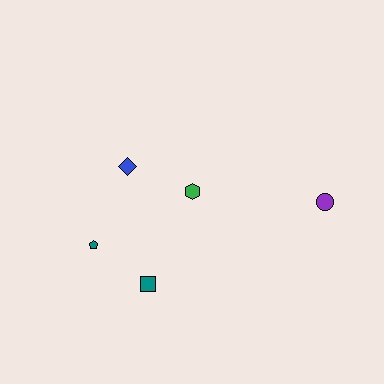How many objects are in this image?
There are 5 objects.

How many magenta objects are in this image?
There are no magenta objects.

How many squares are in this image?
There is 1 square.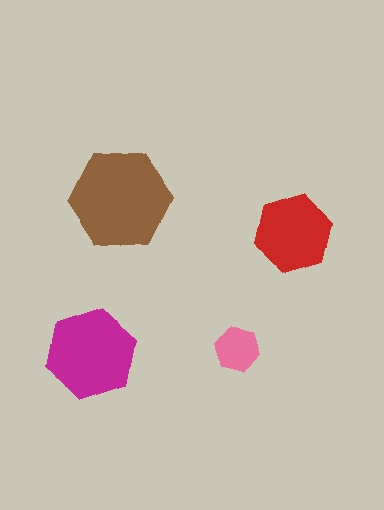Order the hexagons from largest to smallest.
the brown one, the magenta one, the red one, the pink one.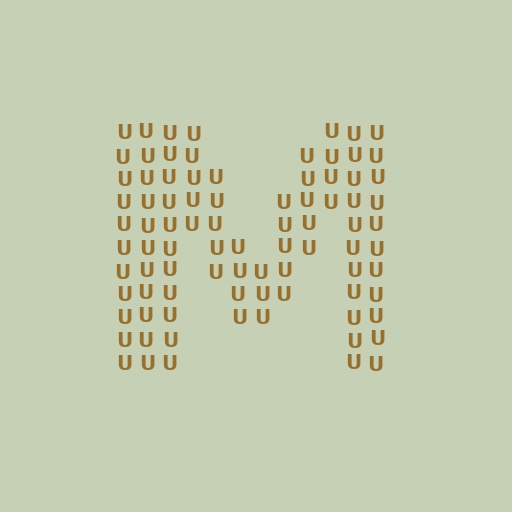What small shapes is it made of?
It is made of small letter U's.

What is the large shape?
The large shape is the letter M.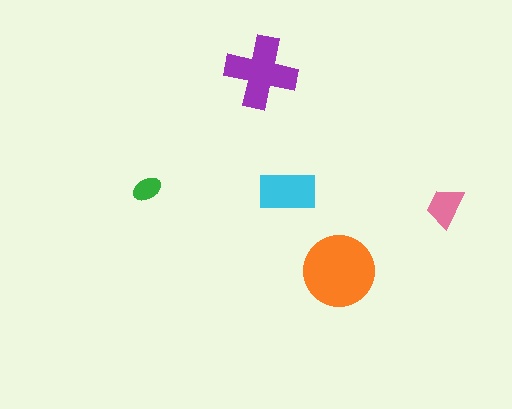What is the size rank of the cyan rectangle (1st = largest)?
3rd.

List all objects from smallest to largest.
The green ellipse, the pink trapezoid, the cyan rectangle, the purple cross, the orange circle.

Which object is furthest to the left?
The green ellipse is leftmost.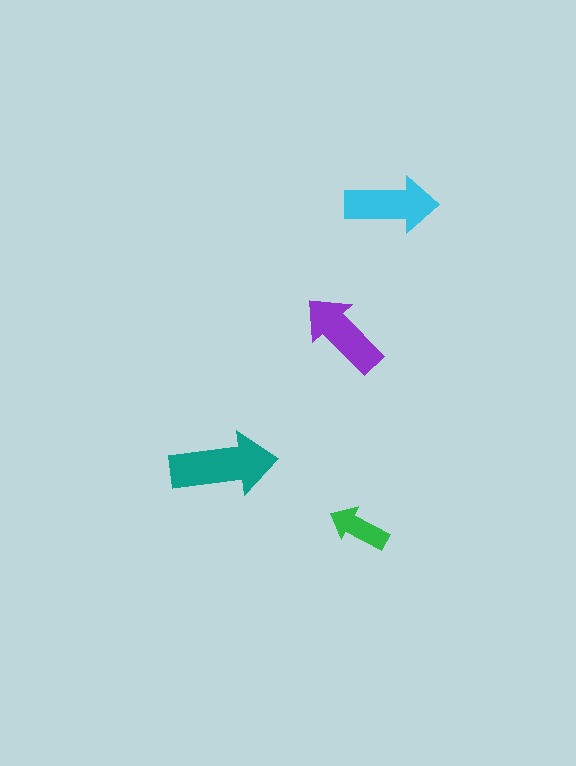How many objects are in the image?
There are 4 objects in the image.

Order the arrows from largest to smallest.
the teal one, the cyan one, the purple one, the green one.